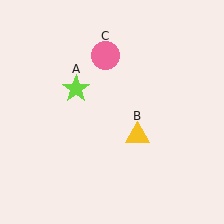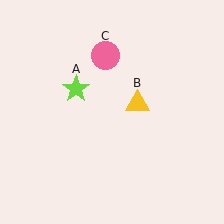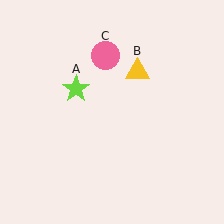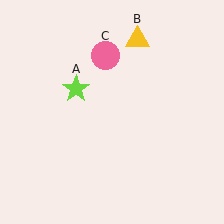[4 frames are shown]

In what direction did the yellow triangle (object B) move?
The yellow triangle (object B) moved up.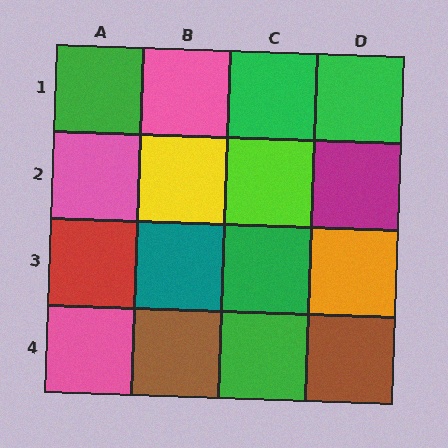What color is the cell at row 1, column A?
Green.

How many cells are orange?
1 cell is orange.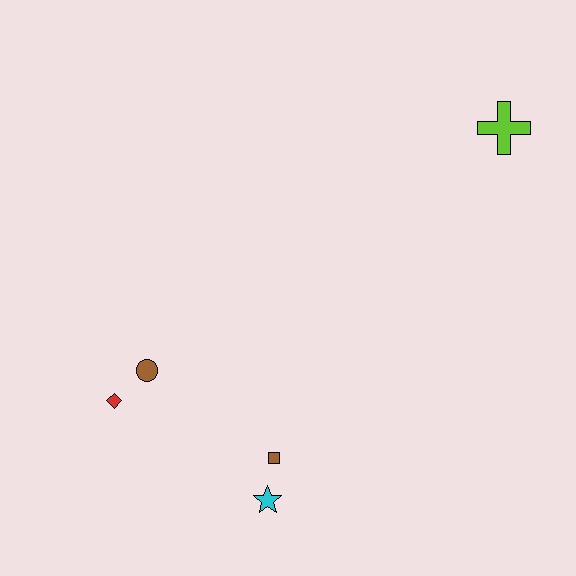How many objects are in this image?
There are 5 objects.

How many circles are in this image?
There is 1 circle.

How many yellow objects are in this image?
There are no yellow objects.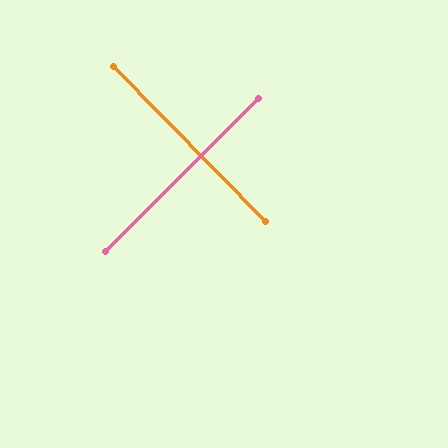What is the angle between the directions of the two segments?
Approximately 90 degrees.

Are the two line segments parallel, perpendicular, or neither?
Perpendicular — they meet at approximately 90°.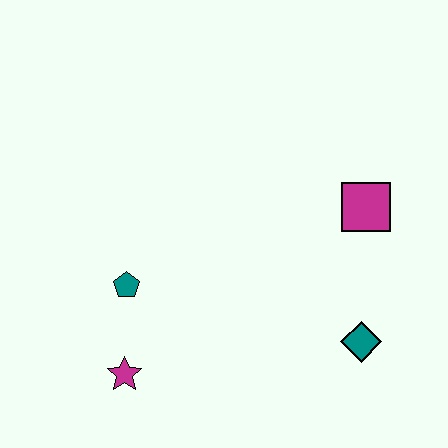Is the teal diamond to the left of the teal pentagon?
No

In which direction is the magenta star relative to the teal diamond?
The magenta star is to the left of the teal diamond.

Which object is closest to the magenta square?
The teal diamond is closest to the magenta square.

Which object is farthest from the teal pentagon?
The magenta square is farthest from the teal pentagon.